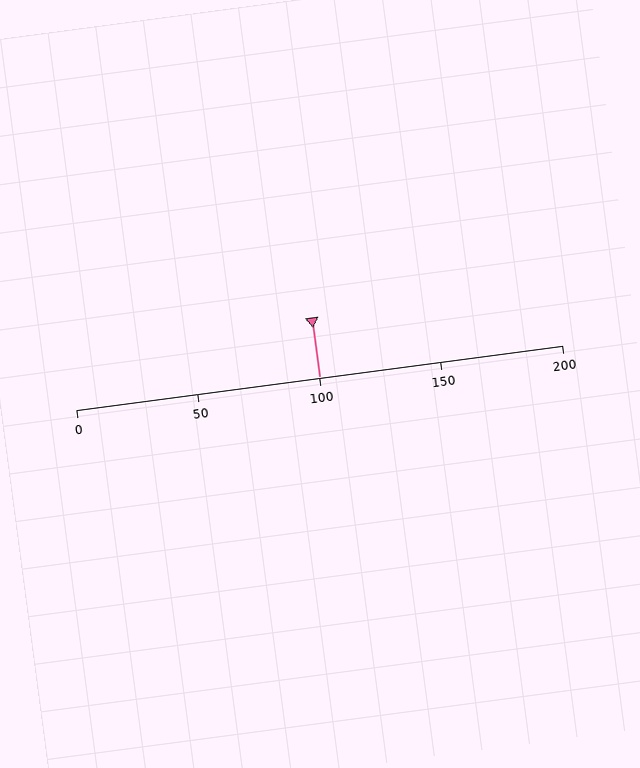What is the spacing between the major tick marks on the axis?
The major ticks are spaced 50 apart.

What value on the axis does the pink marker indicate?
The marker indicates approximately 100.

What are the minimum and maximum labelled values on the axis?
The axis runs from 0 to 200.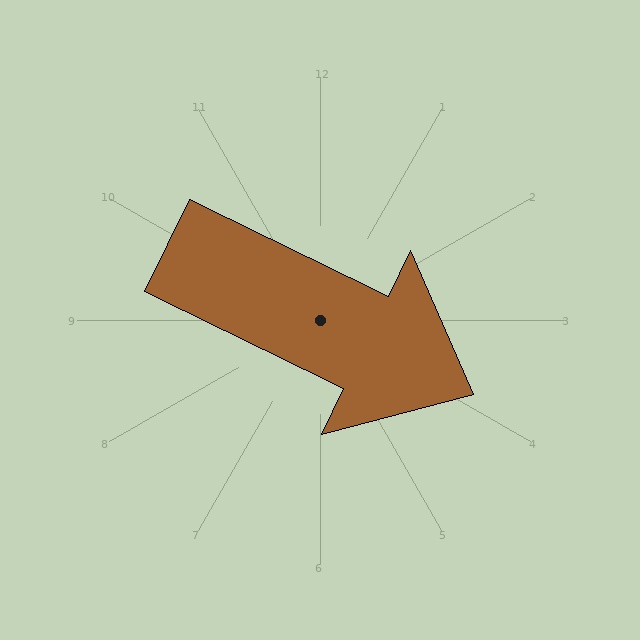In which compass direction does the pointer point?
Southeast.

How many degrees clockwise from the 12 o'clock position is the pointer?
Approximately 116 degrees.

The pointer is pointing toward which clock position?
Roughly 4 o'clock.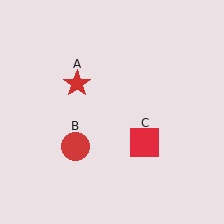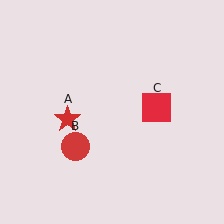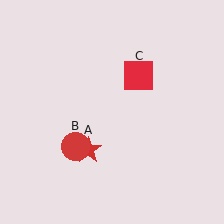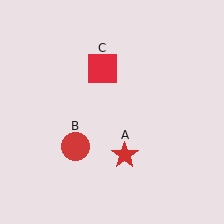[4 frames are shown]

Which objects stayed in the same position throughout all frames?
Red circle (object B) remained stationary.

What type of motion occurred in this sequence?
The red star (object A), red square (object C) rotated counterclockwise around the center of the scene.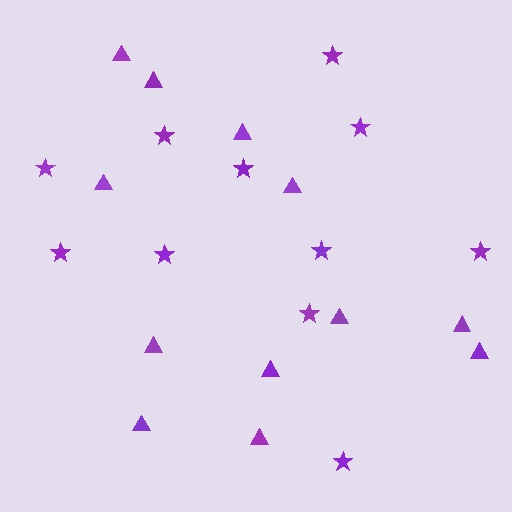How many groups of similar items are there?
There are 2 groups: one group of triangles (12) and one group of stars (11).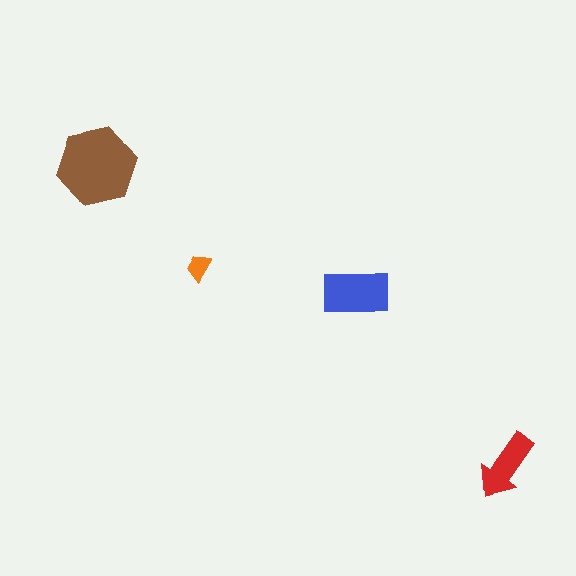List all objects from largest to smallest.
The brown hexagon, the blue rectangle, the red arrow, the orange trapezoid.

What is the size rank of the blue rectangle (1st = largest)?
2nd.